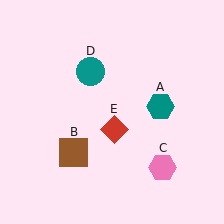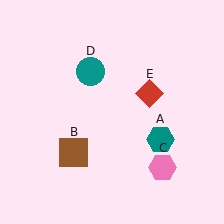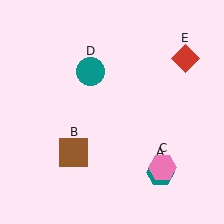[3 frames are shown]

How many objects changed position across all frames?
2 objects changed position: teal hexagon (object A), red diamond (object E).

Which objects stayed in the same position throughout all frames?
Brown square (object B) and pink hexagon (object C) and teal circle (object D) remained stationary.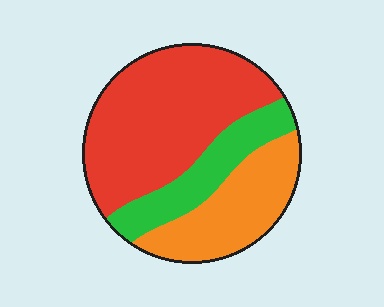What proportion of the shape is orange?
Orange takes up about one quarter (1/4) of the shape.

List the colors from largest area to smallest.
From largest to smallest: red, orange, green.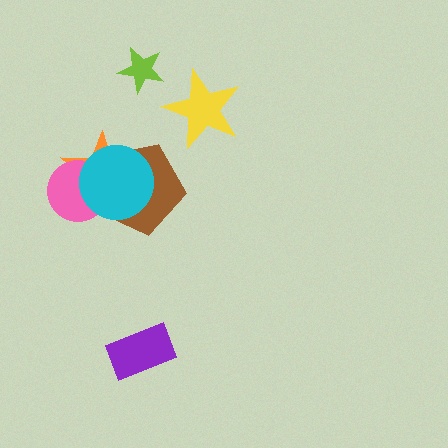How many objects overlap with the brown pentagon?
3 objects overlap with the brown pentagon.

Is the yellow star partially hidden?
No, no other shape covers it.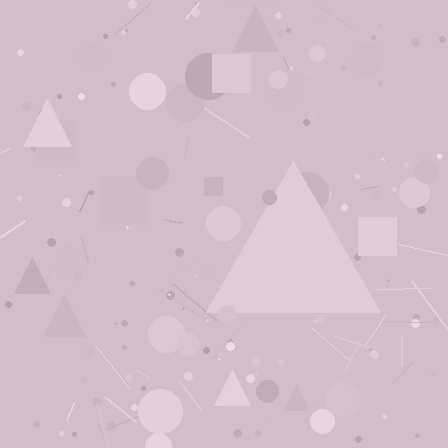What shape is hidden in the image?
A triangle is hidden in the image.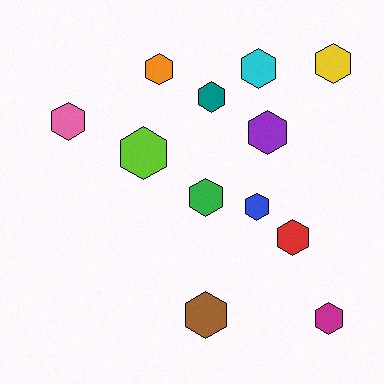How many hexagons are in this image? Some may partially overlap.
There are 12 hexagons.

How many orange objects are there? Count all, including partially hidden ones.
There is 1 orange object.